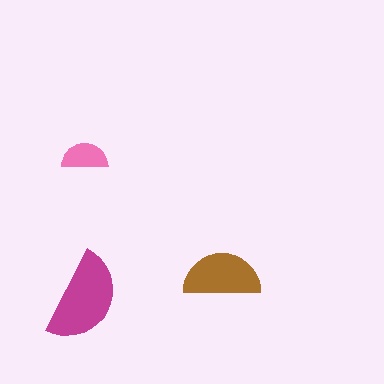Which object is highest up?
The pink semicircle is topmost.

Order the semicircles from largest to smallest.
the magenta one, the brown one, the pink one.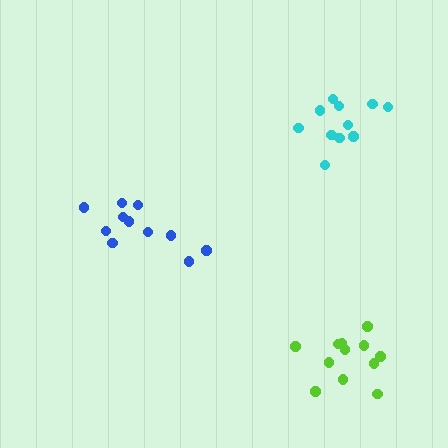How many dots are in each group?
Group 1: 12 dots, Group 2: 11 dots, Group 3: 11 dots (34 total).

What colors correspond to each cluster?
The clusters are colored: lime, blue, cyan.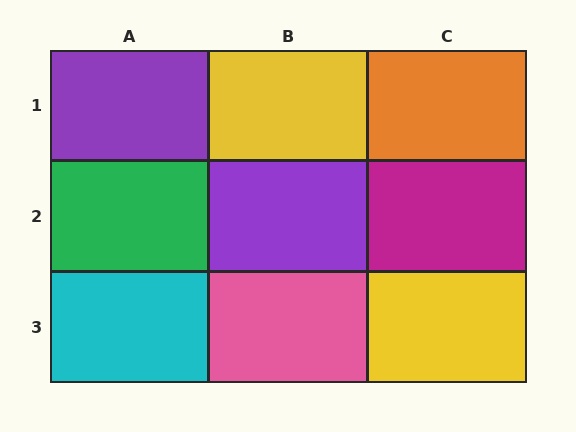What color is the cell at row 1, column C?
Orange.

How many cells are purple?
2 cells are purple.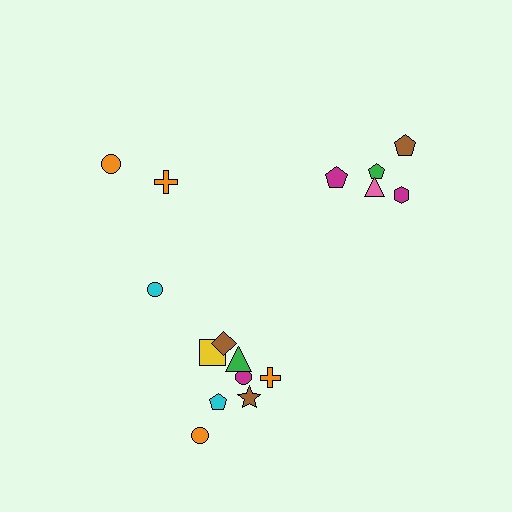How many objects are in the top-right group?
There are 5 objects.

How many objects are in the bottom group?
There are 8 objects.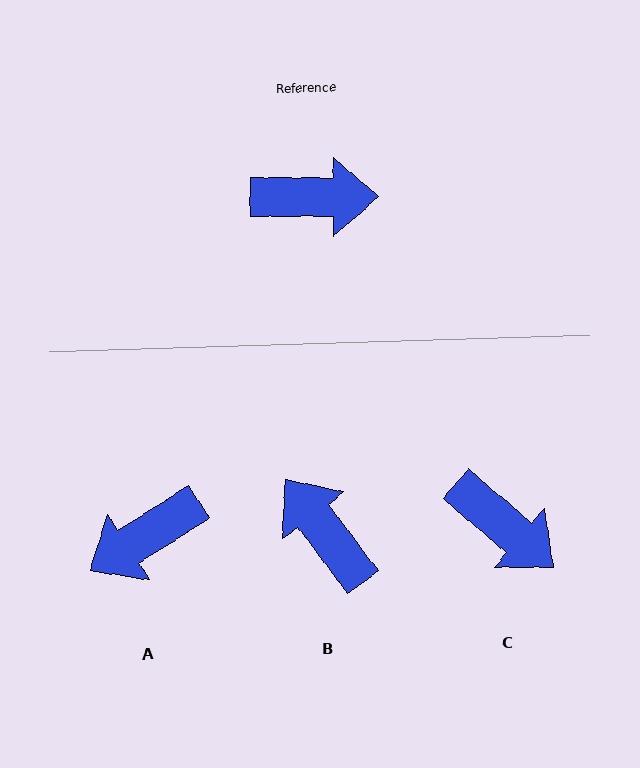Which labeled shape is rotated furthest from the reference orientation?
A, about 147 degrees away.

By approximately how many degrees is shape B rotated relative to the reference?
Approximately 127 degrees counter-clockwise.